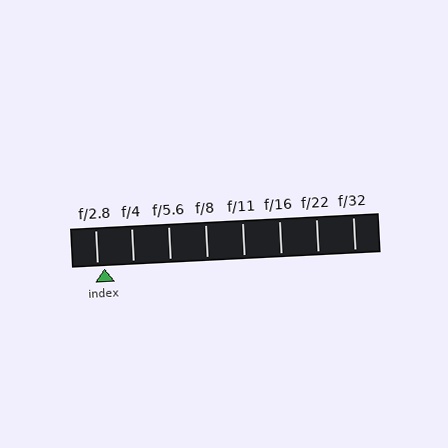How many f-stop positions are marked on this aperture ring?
There are 8 f-stop positions marked.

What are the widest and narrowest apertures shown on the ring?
The widest aperture shown is f/2.8 and the narrowest is f/32.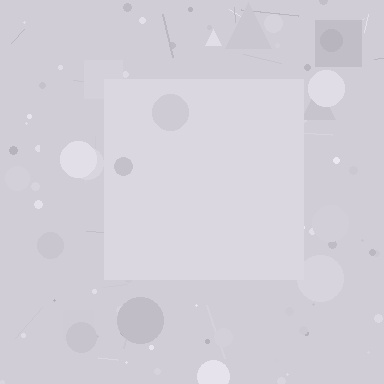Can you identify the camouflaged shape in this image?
The camouflaged shape is a square.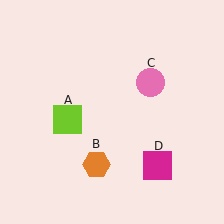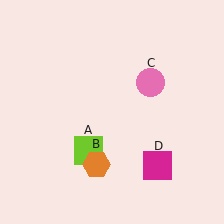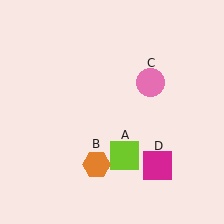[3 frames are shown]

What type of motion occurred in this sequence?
The lime square (object A) rotated counterclockwise around the center of the scene.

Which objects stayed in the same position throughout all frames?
Orange hexagon (object B) and pink circle (object C) and magenta square (object D) remained stationary.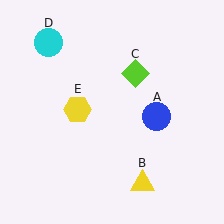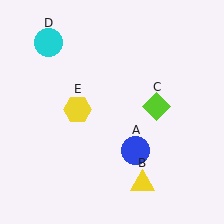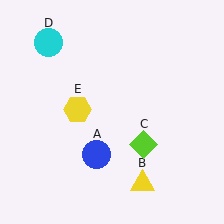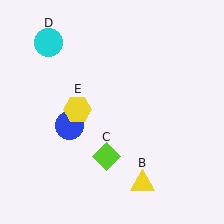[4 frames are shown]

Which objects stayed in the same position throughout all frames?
Yellow triangle (object B) and cyan circle (object D) and yellow hexagon (object E) remained stationary.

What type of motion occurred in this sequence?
The blue circle (object A), lime diamond (object C) rotated clockwise around the center of the scene.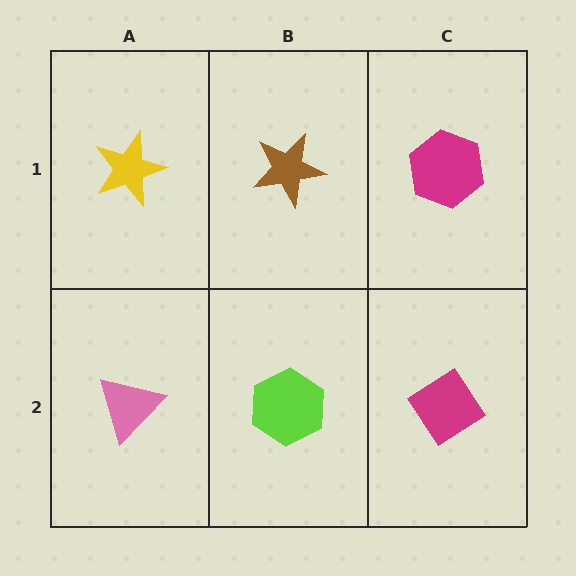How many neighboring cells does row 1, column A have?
2.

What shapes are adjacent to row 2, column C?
A magenta hexagon (row 1, column C), a lime hexagon (row 2, column B).